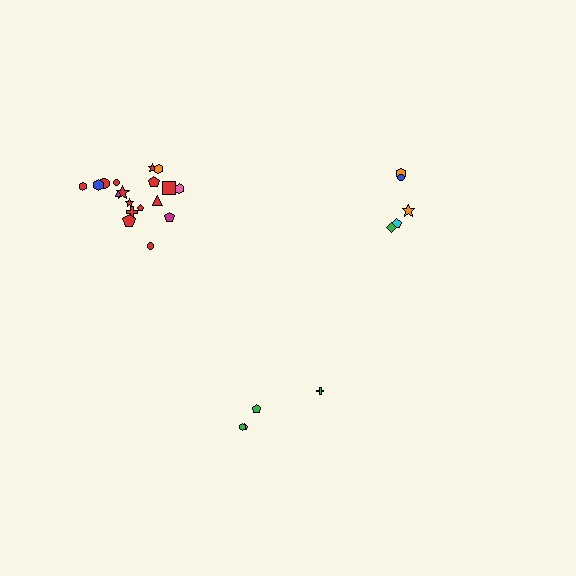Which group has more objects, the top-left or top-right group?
The top-left group.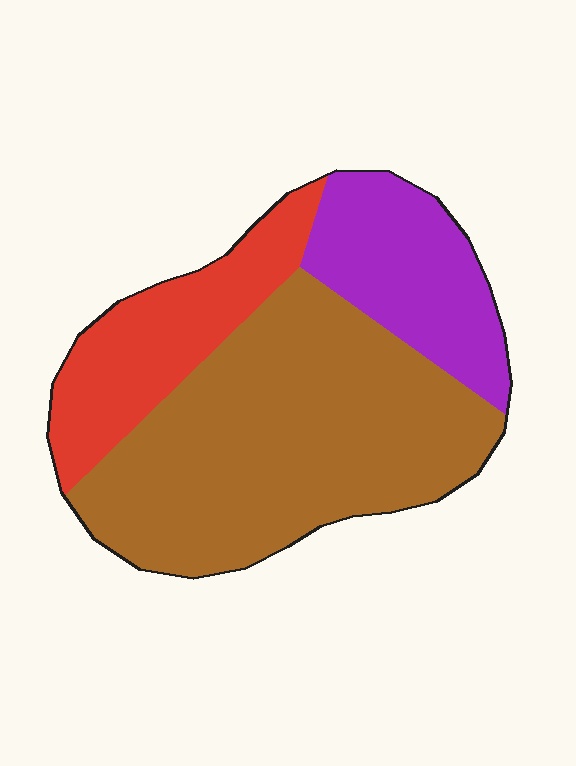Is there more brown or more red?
Brown.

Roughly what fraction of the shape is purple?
Purple takes up about one fifth (1/5) of the shape.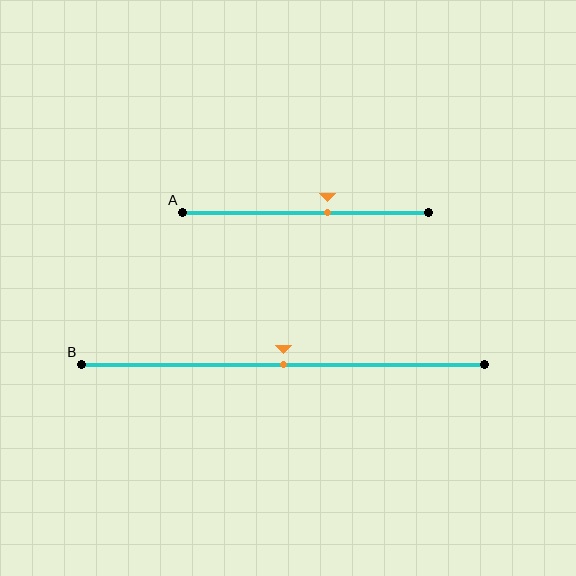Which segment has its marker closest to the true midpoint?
Segment B has its marker closest to the true midpoint.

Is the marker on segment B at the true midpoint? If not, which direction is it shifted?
Yes, the marker on segment B is at the true midpoint.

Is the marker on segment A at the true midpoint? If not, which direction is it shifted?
No, the marker on segment A is shifted to the right by about 9% of the segment length.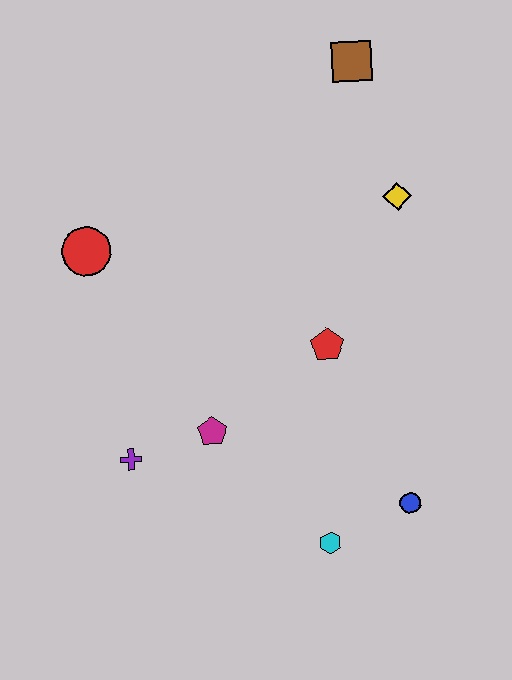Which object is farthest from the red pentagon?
The brown square is farthest from the red pentagon.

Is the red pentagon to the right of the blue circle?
No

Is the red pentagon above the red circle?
No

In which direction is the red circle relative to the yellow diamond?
The red circle is to the left of the yellow diamond.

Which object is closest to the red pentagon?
The magenta pentagon is closest to the red pentagon.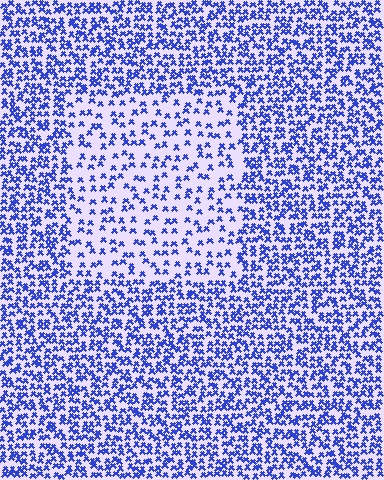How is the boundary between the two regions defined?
The boundary is defined by a change in element density (approximately 2.1x ratio). All elements are the same color, size, and shape.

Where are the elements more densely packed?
The elements are more densely packed outside the rectangle boundary.